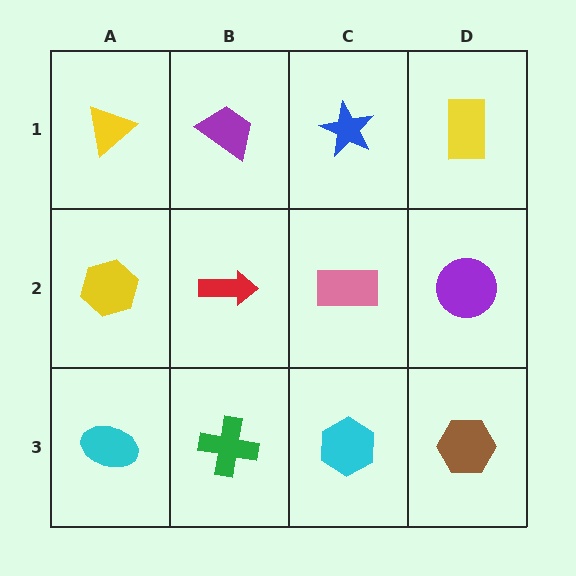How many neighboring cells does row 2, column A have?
3.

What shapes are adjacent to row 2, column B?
A purple trapezoid (row 1, column B), a green cross (row 3, column B), a yellow hexagon (row 2, column A), a pink rectangle (row 2, column C).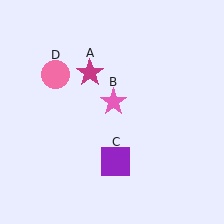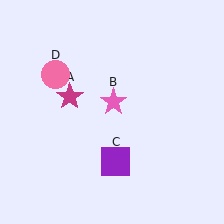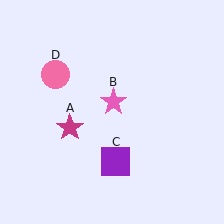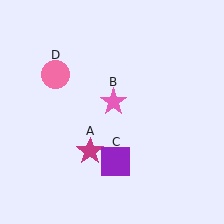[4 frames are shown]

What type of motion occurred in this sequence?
The magenta star (object A) rotated counterclockwise around the center of the scene.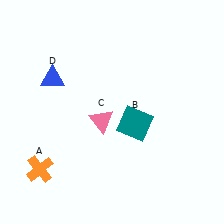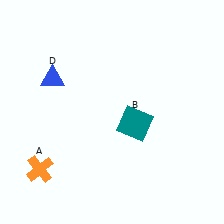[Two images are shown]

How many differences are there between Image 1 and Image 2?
There is 1 difference between the two images.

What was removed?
The pink triangle (C) was removed in Image 2.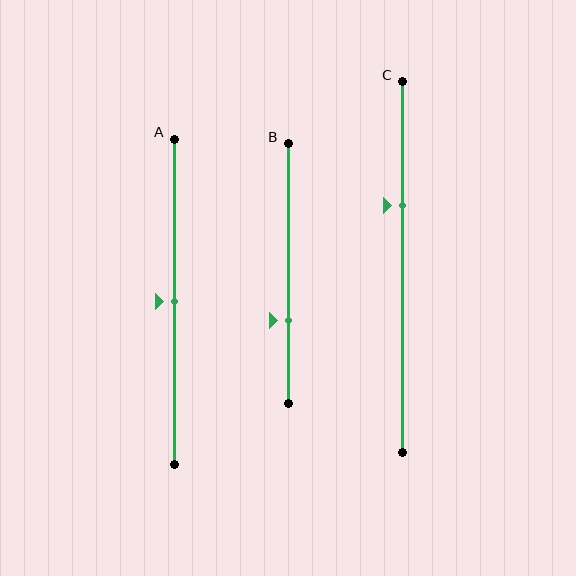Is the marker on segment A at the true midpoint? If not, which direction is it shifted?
Yes, the marker on segment A is at the true midpoint.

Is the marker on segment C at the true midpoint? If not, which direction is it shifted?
No, the marker on segment C is shifted upward by about 17% of the segment length.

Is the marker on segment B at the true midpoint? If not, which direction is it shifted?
No, the marker on segment B is shifted downward by about 18% of the segment length.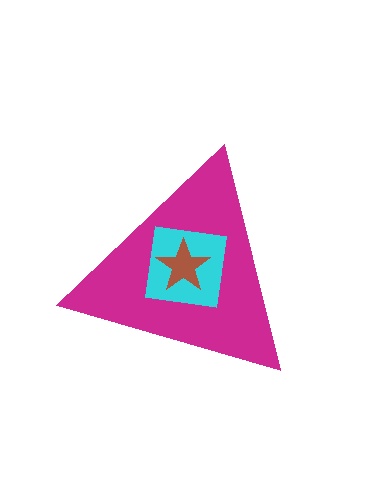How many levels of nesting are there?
3.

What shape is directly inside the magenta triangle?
The cyan square.